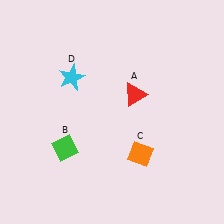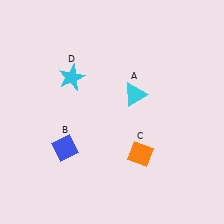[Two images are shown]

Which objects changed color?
A changed from red to cyan. B changed from green to blue.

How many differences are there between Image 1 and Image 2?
There are 2 differences between the two images.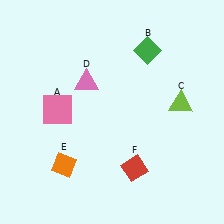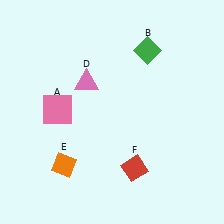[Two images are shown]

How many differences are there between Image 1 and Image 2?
There is 1 difference between the two images.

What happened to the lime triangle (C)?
The lime triangle (C) was removed in Image 2. It was in the top-right area of Image 1.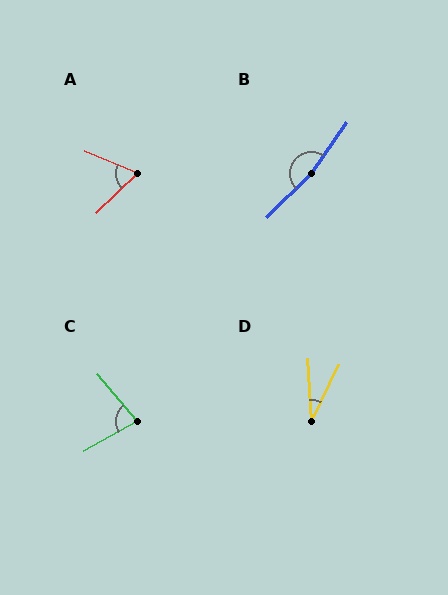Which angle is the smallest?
D, at approximately 30 degrees.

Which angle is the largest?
B, at approximately 169 degrees.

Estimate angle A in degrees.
Approximately 67 degrees.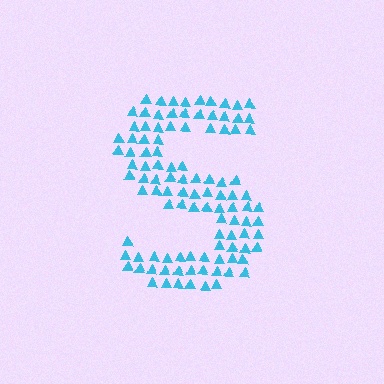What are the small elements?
The small elements are triangles.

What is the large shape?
The large shape is the letter S.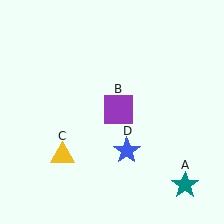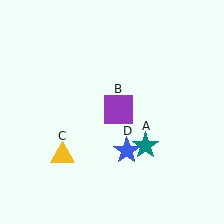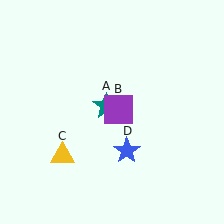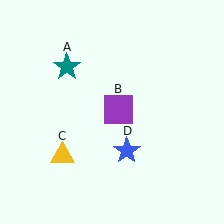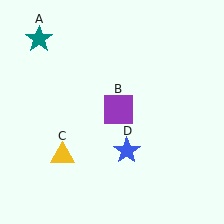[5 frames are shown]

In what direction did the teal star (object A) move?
The teal star (object A) moved up and to the left.